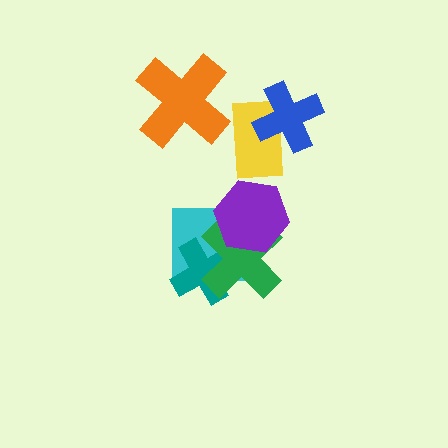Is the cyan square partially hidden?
Yes, it is partially covered by another shape.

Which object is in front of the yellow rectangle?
The blue cross is in front of the yellow rectangle.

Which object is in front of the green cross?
The purple hexagon is in front of the green cross.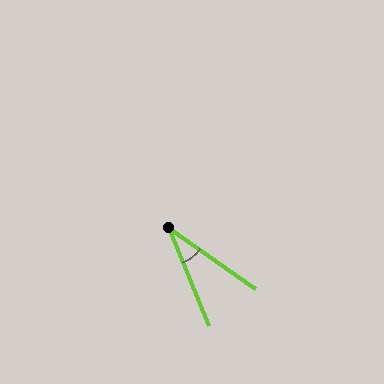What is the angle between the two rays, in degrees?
Approximately 33 degrees.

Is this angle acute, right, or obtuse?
It is acute.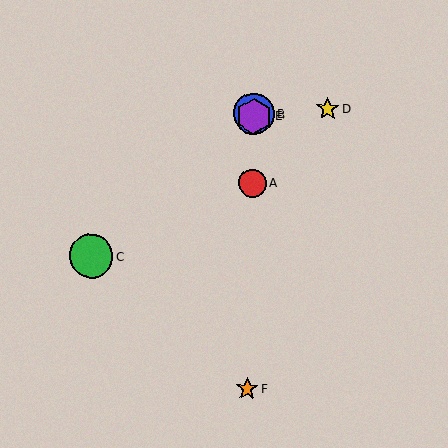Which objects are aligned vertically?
Objects A, B, E, F are aligned vertically.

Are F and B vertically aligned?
Yes, both are at x≈247.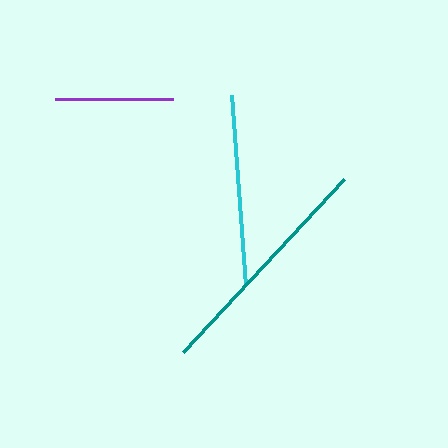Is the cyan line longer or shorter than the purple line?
The cyan line is longer than the purple line.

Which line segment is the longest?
The teal line is the longest at approximately 236 pixels.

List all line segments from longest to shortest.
From longest to shortest: teal, cyan, purple.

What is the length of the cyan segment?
The cyan segment is approximately 191 pixels long.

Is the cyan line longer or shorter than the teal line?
The teal line is longer than the cyan line.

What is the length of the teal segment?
The teal segment is approximately 236 pixels long.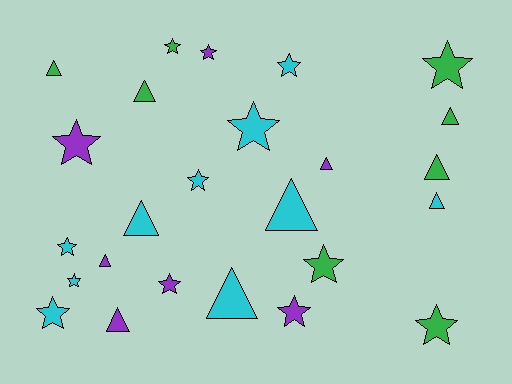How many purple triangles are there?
There are 3 purple triangles.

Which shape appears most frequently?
Star, with 14 objects.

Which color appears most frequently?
Cyan, with 10 objects.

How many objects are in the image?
There are 25 objects.